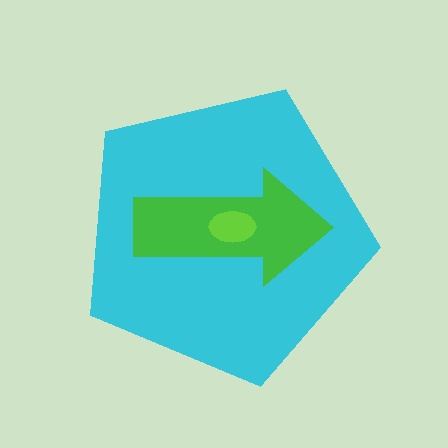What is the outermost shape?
The cyan pentagon.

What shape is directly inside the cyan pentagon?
The green arrow.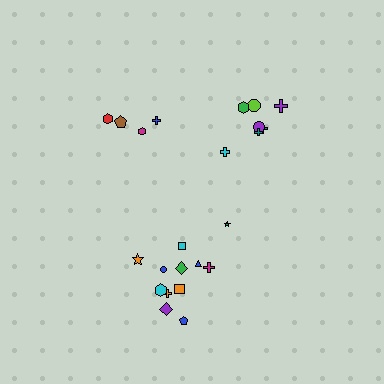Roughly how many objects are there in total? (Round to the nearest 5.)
Roughly 25 objects in total.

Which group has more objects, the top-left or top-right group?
The top-right group.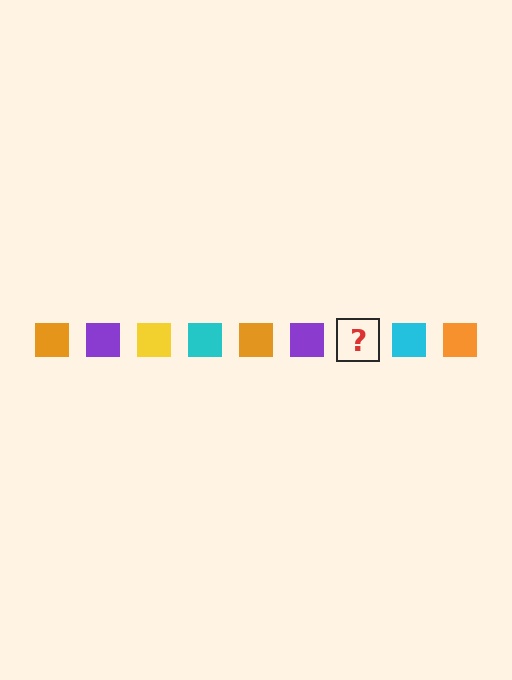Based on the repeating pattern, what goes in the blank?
The blank should be a yellow square.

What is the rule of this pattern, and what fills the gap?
The rule is that the pattern cycles through orange, purple, yellow, cyan squares. The gap should be filled with a yellow square.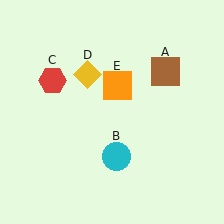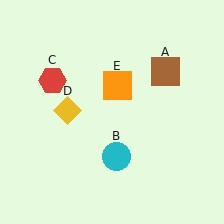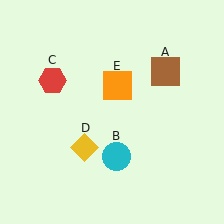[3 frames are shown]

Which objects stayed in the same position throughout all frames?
Brown square (object A) and cyan circle (object B) and red hexagon (object C) and orange square (object E) remained stationary.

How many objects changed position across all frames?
1 object changed position: yellow diamond (object D).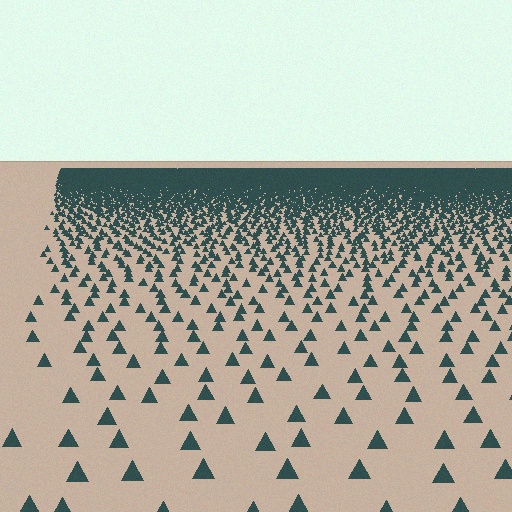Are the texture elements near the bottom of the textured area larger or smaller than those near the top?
Larger. Near the bottom, elements are closer to the viewer and appear at a bigger on-screen size.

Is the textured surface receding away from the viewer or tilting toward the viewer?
The surface is receding away from the viewer. Texture elements get smaller and denser toward the top.